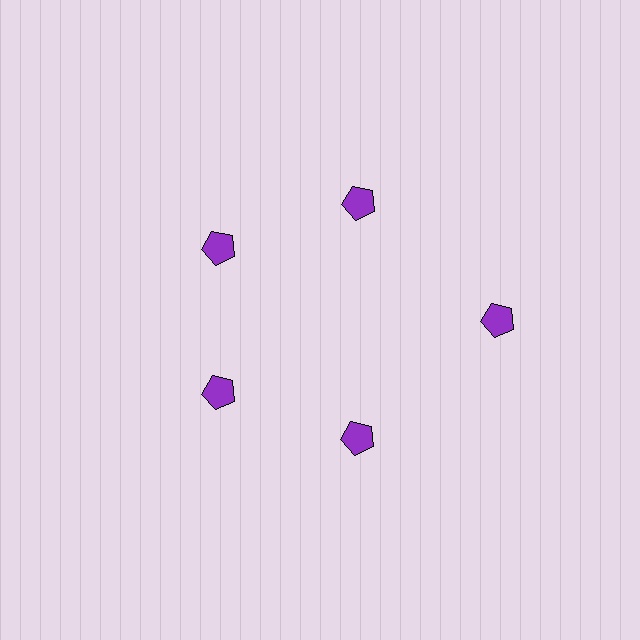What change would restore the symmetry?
The symmetry would be restored by moving it inward, back onto the ring so that all 5 pentagons sit at equal angles and equal distance from the center.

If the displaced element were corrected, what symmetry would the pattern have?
It would have 5-fold rotational symmetry — the pattern would map onto itself every 72 degrees.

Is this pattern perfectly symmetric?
No. The 5 purple pentagons are arranged in a ring, but one element near the 3 o'clock position is pushed outward from the center, breaking the 5-fold rotational symmetry.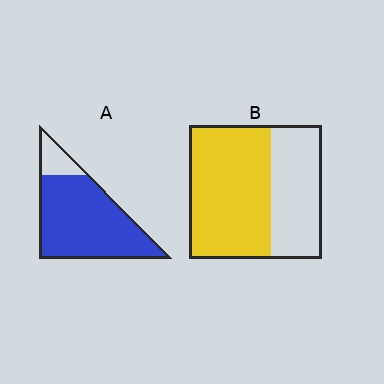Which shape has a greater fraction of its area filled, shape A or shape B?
Shape A.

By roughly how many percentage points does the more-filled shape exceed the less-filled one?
By roughly 25 percentage points (A over B).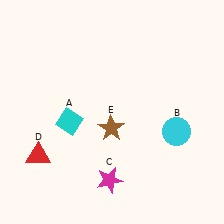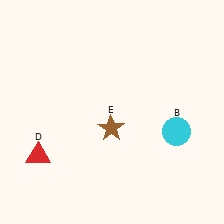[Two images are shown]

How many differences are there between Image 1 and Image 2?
There are 2 differences between the two images.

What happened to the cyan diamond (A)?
The cyan diamond (A) was removed in Image 2. It was in the bottom-left area of Image 1.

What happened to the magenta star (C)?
The magenta star (C) was removed in Image 2. It was in the bottom-left area of Image 1.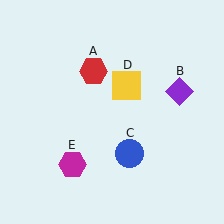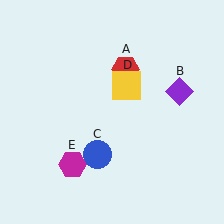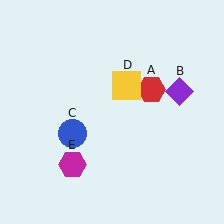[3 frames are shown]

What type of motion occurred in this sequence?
The red hexagon (object A), blue circle (object C) rotated clockwise around the center of the scene.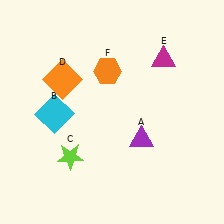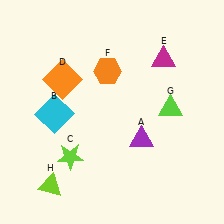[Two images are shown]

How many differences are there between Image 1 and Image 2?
There are 2 differences between the two images.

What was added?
A lime triangle (G), a lime triangle (H) were added in Image 2.